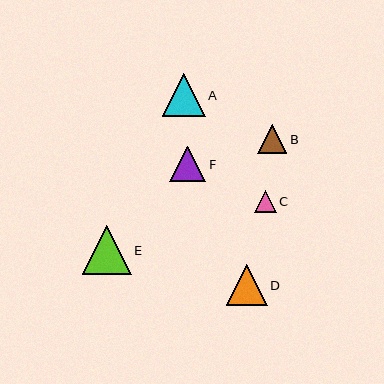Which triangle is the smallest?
Triangle C is the smallest with a size of approximately 22 pixels.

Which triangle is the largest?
Triangle E is the largest with a size of approximately 49 pixels.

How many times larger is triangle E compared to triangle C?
Triangle E is approximately 2.2 times the size of triangle C.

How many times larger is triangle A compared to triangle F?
Triangle A is approximately 1.2 times the size of triangle F.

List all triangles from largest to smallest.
From largest to smallest: E, A, D, F, B, C.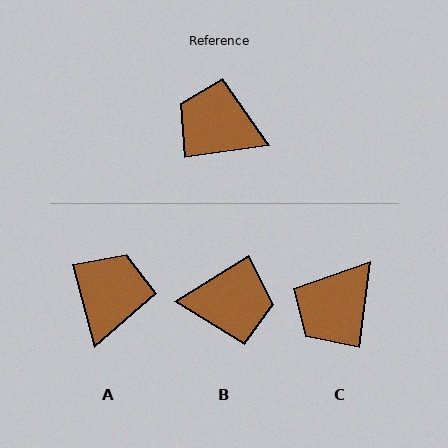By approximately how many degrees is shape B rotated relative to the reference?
Approximately 157 degrees clockwise.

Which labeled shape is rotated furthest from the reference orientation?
B, about 157 degrees away.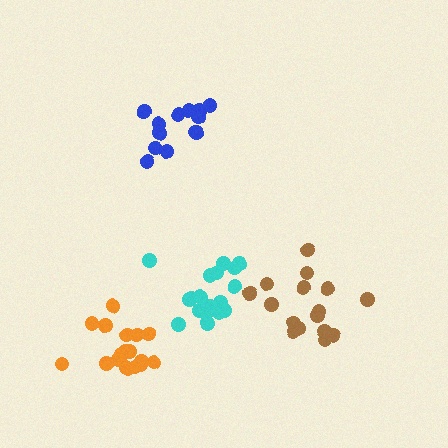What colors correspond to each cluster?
The clusters are colored: blue, brown, orange, cyan.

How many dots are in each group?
Group 1: 13 dots, Group 2: 16 dots, Group 3: 18 dots, Group 4: 18 dots (65 total).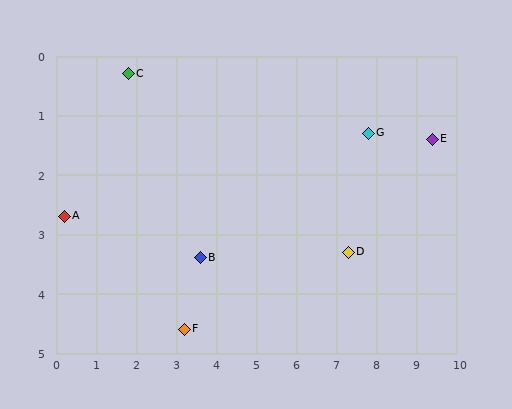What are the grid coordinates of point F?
Point F is at approximately (3.2, 4.6).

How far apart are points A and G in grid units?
Points A and G are about 7.7 grid units apart.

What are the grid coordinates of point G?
Point G is at approximately (7.8, 1.3).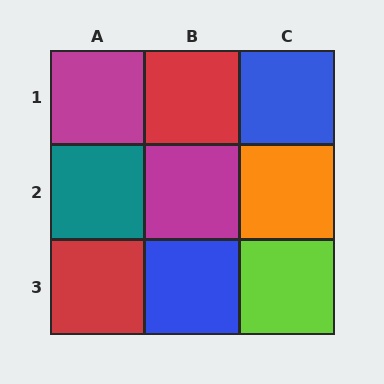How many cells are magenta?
2 cells are magenta.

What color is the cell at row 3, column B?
Blue.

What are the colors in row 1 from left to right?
Magenta, red, blue.